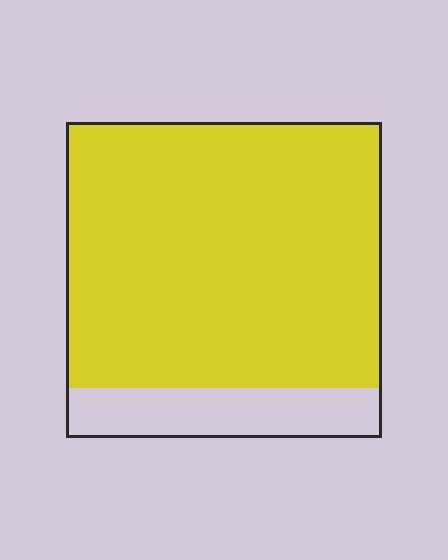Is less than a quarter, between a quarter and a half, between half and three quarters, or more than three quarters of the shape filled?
More than three quarters.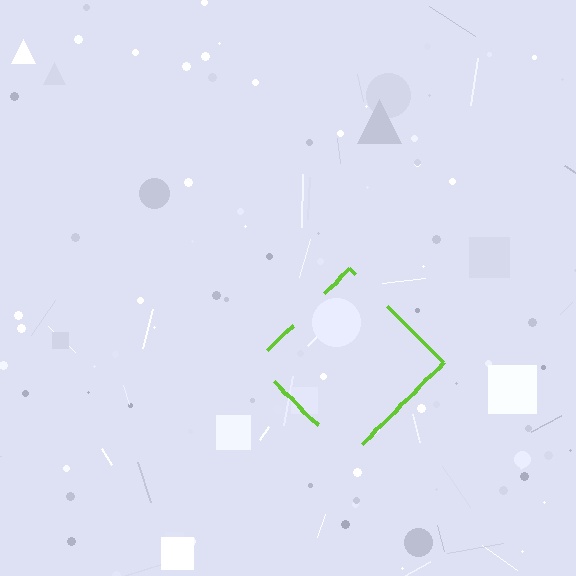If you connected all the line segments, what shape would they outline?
They would outline a diamond.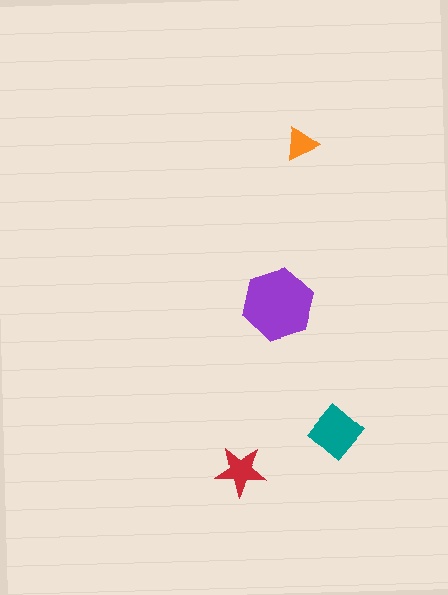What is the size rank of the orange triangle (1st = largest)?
4th.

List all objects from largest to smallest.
The purple hexagon, the teal diamond, the red star, the orange triangle.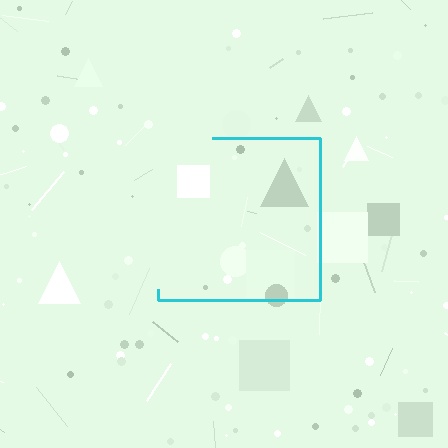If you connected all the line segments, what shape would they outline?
They would outline a square.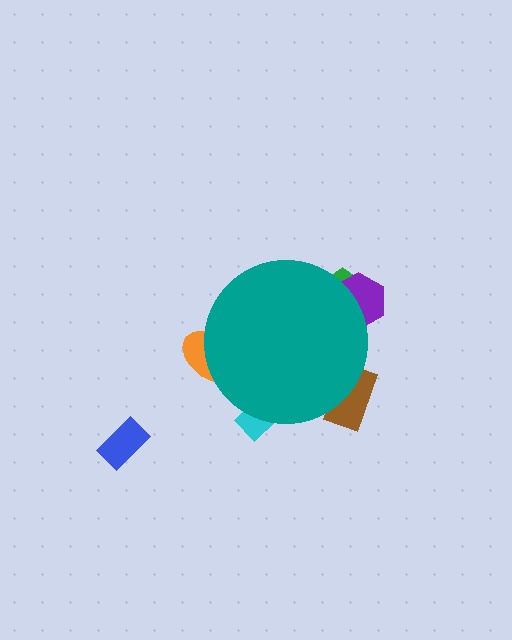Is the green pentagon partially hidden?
Yes, the green pentagon is partially hidden behind the teal circle.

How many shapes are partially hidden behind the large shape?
5 shapes are partially hidden.